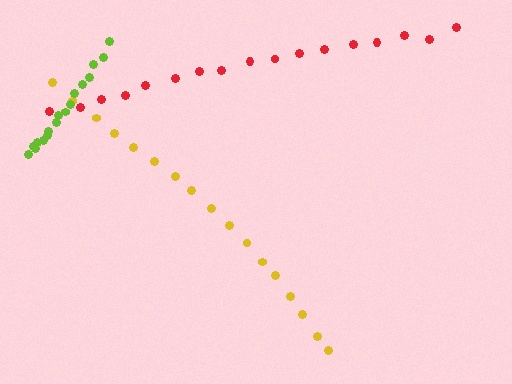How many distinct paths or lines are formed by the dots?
There are 3 distinct paths.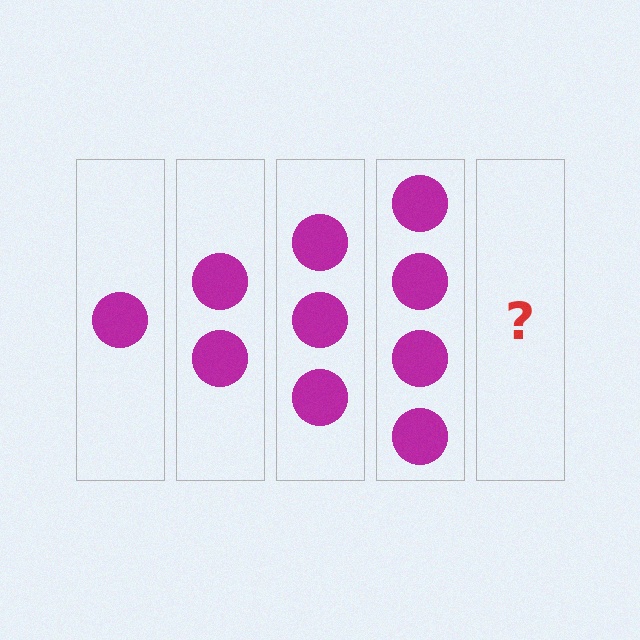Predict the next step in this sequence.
The next step is 5 circles.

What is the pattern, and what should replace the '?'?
The pattern is that each step adds one more circle. The '?' should be 5 circles.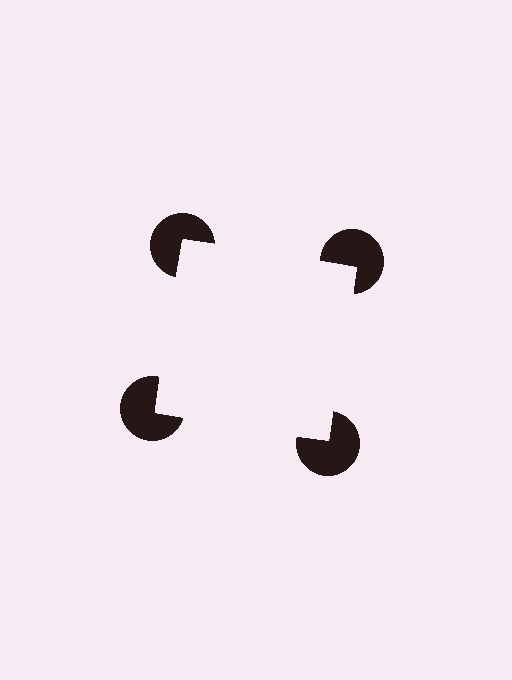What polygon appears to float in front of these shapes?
An illusory square — its edges are inferred from the aligned wedge cuts in the pac-man discs, not physically drawn.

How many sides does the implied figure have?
4 sides.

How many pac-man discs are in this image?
There are 4 — one at each vertex of the illusory square.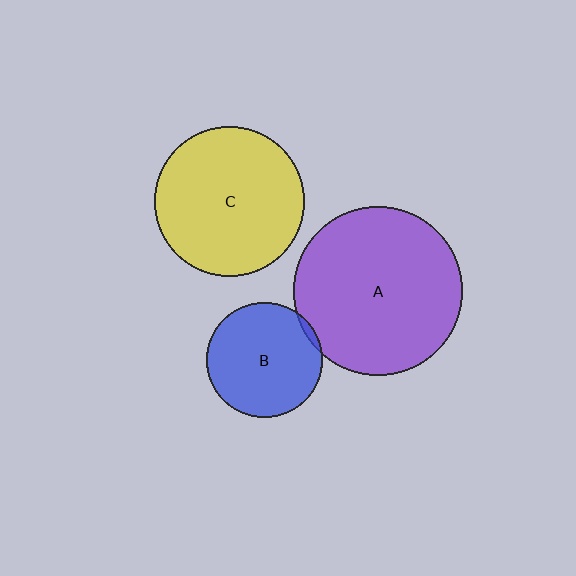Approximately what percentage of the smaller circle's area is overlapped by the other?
Approximately 5%.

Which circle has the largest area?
Circle A (purple).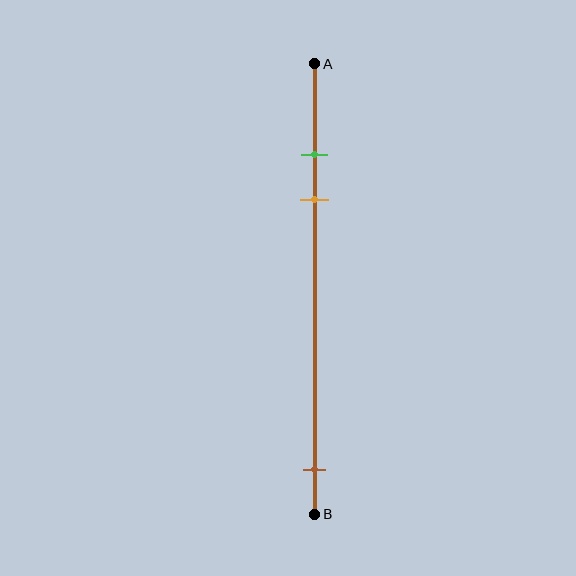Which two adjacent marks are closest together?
The green and orange marks are the closest adjacent pair.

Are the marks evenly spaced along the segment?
No, the marks are not evenly spaced.